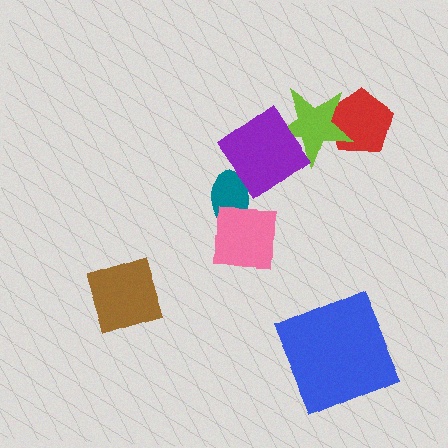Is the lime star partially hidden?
Yes, it is partially covered by another shape.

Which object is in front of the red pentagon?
The lime star is in front of the red pentagon.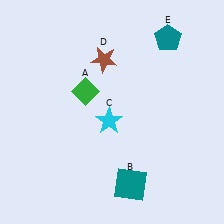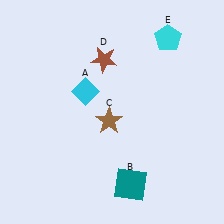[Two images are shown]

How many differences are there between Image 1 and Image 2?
There are 3 differences between the two images.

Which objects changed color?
A changed from green to cyan. C changed from cyan to brown. E changed from teal to cyan.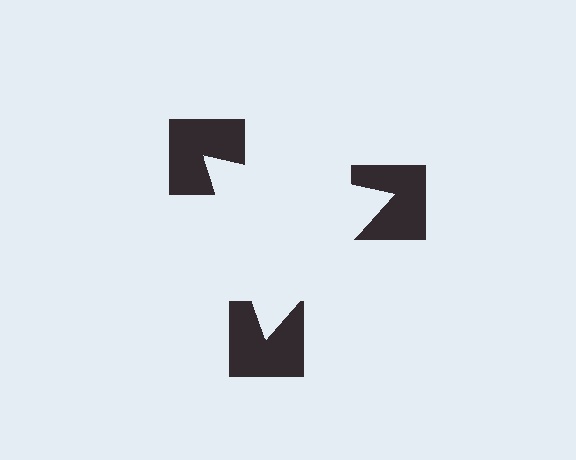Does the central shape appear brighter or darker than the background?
It typically appears slightly brighter than the background, even though no actual brightness change is drawn.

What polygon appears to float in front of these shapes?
An illusory triangle — its edges are inferred from the aligned wedge cuts in the notched squares, not physically drawn.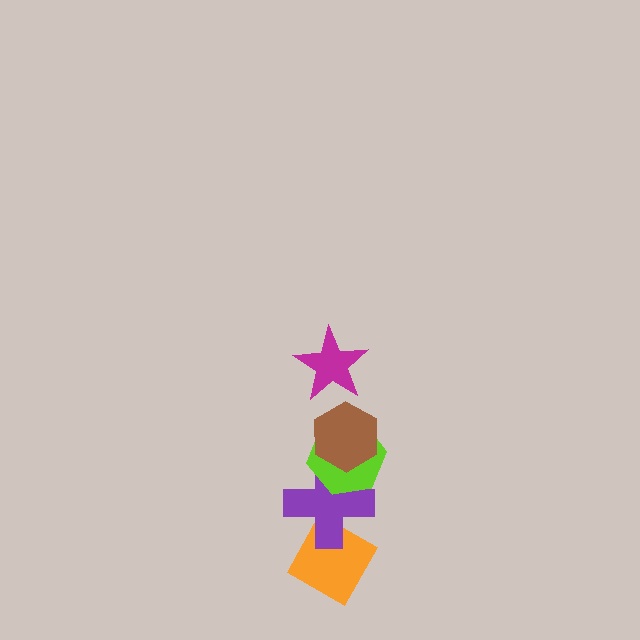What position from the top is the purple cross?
The purple cross is 4th from the top.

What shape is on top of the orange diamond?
The purple cross is on top of the orange diamond.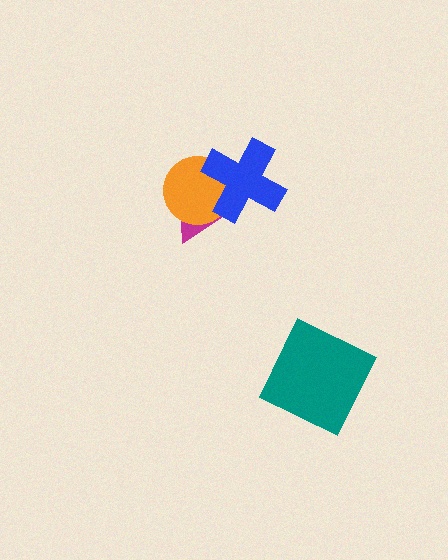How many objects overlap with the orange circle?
2 objects overlap with the orange circle.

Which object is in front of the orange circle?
The blue cross is in front of the orange circle.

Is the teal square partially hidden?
No, no other shape covers it.